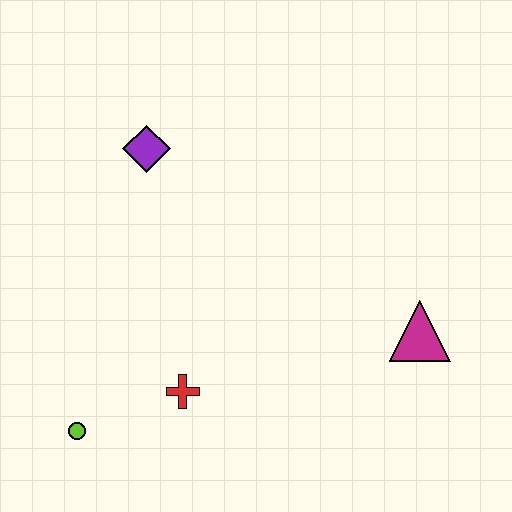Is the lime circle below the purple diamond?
Yes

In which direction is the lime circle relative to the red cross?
The lime circle is to the left of the red cross.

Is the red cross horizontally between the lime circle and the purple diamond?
No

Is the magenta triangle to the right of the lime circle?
Yes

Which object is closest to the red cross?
The lime circle is closest to the red cross.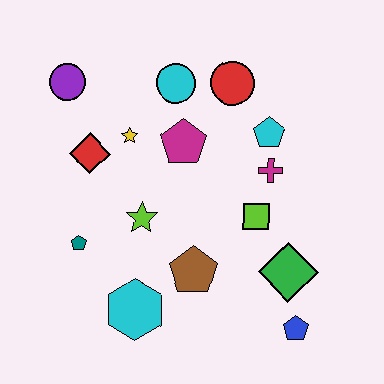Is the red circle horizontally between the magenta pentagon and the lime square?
Yes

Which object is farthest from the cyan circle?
The blue pentagon is farthest from the cyan circle.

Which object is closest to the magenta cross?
The cyan pentagon is closest to the magenta cross.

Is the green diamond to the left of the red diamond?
No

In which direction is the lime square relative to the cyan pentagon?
The lime square is below the cyan pentagon.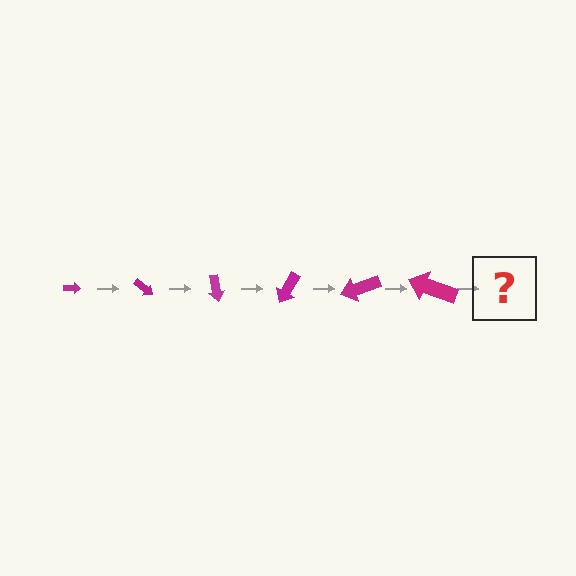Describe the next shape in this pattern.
It should be an arrow, larger than the previous one and rotated 240 degrees from the start.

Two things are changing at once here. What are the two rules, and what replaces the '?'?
The two rules are that the arrow grows larger each step and it rotates 40 degrees each step. The '?' should be an arrow, larger than the previous one and rotated 240 degrees from the start.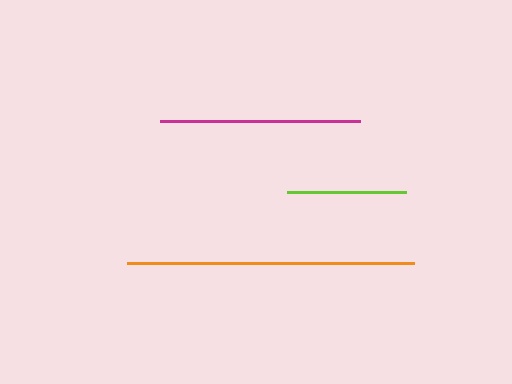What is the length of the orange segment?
The orange segment is approximately 287 pixels long.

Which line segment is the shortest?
The lime line is the shortest at approximately 119 pixels.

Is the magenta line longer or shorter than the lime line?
The magenta line is longer than the lime line.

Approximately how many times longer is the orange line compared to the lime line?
The orange line is approximately 2.4 times the length of the lime line.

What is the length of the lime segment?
The lime segment is approximately 119 pixels long.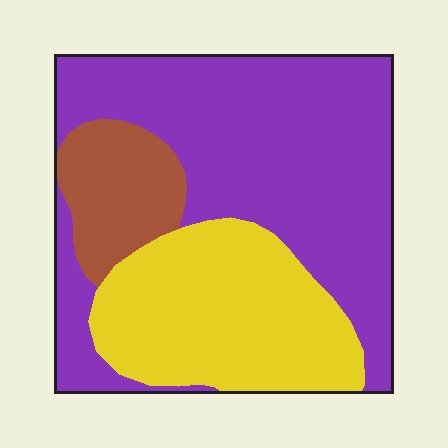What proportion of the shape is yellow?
Yellow takes up about one third (1/3) of the shape.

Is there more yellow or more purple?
Purple.